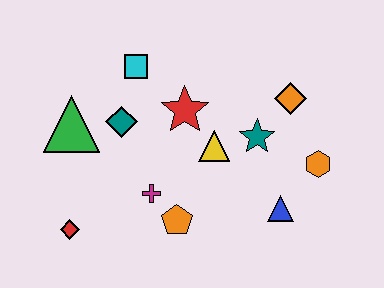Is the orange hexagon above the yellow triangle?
No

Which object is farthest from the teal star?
The red diamond is farthest from the teal star.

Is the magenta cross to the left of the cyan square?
No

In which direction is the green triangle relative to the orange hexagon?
The green triangle is to the left of the orange hexagon.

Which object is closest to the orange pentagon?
The magenta cross is closest to the orange pentagon.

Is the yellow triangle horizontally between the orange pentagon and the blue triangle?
Yes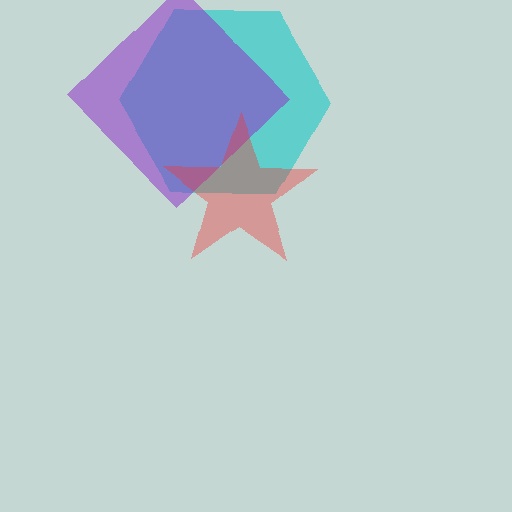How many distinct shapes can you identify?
There are 3 distinct shapes: a cyan hexagon, a purple diamond, a red star.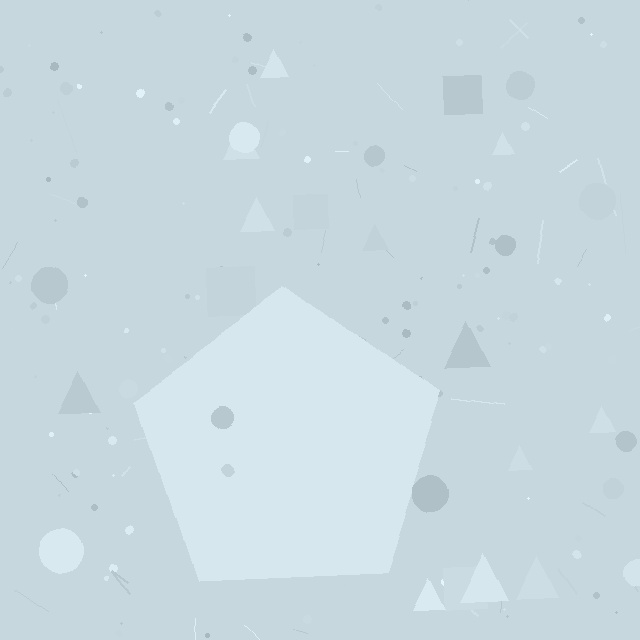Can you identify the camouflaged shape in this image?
The camouflaged shape is a pentagon.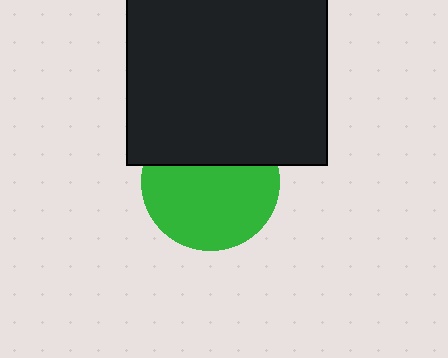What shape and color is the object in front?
The object in front is a black square.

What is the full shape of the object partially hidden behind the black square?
The partially hidden object is a green circle.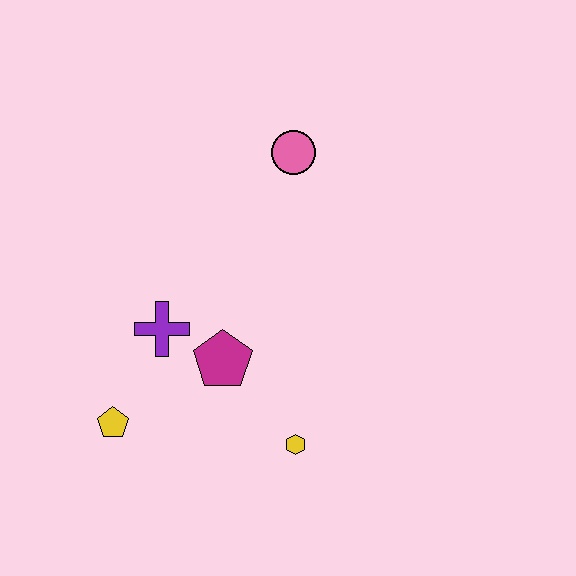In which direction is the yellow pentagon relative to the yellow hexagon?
The yellow pentagon is to the left of the yellow hexagon.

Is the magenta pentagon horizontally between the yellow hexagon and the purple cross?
Yes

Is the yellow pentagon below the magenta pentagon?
Yes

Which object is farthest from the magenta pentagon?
The pink circle is farthest from the magenta pentagon.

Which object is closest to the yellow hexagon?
The magenta pentagon is closest to the yellow hexagon.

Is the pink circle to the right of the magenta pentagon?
Yes